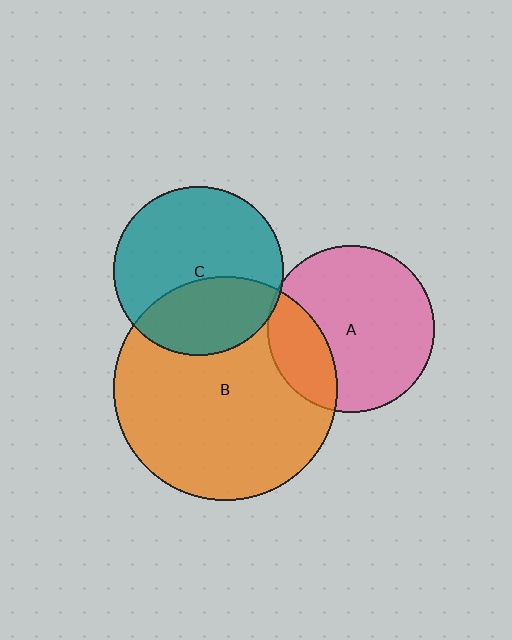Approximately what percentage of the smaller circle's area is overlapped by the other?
Approximately 5%.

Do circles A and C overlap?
Yes.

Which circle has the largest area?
Circle B (orange).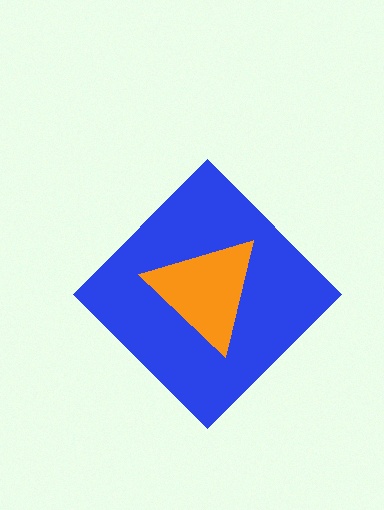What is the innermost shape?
The orange triangle.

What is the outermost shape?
The blue diamond.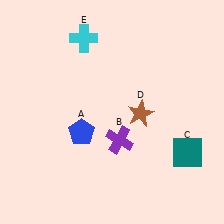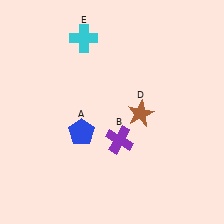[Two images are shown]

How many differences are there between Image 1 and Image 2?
There is 1 difference between the two images.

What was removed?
The teal square (C) was removed in Image 2.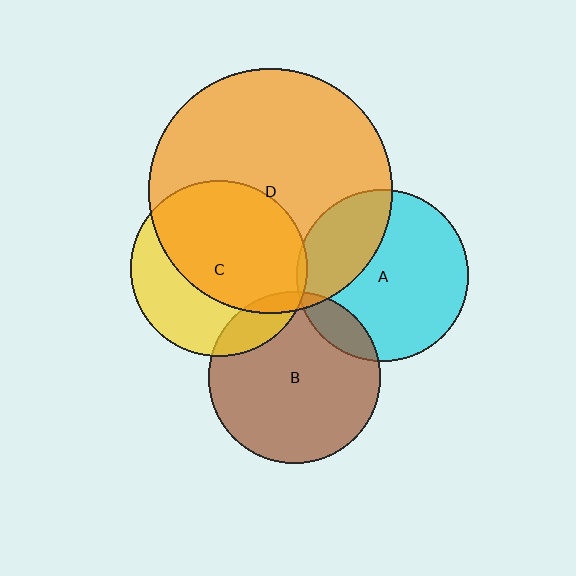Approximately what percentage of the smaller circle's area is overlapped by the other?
Approximately 30%.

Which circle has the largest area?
Circle D (orange).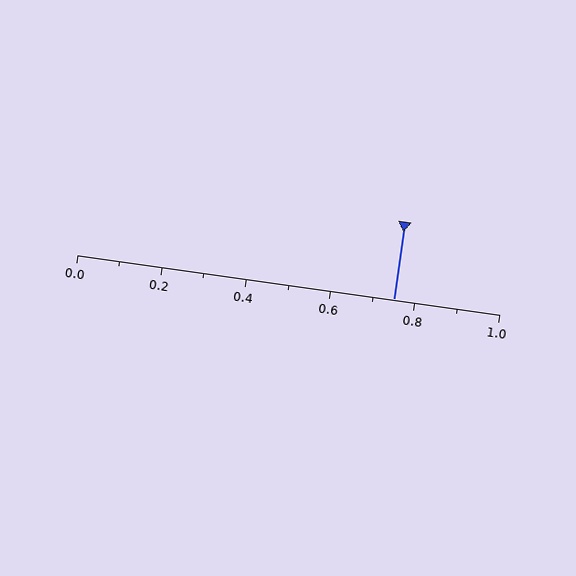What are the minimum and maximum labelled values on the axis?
The axis runs from 0.0 to 1.0.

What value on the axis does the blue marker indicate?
The marker indicates approximately 0.75.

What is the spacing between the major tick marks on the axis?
The major ticks are spaced 0.2 apart.